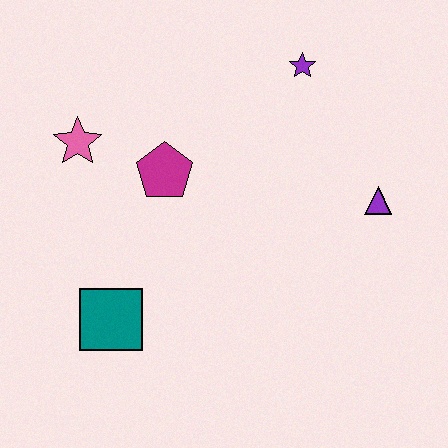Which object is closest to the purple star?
The purple triangle is closest to the purple star.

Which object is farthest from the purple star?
The teal square is farthest from the purple star.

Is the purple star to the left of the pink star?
No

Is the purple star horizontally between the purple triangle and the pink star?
Yes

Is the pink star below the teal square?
No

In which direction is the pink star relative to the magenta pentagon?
The pink star is to the left of the magenta pentagon.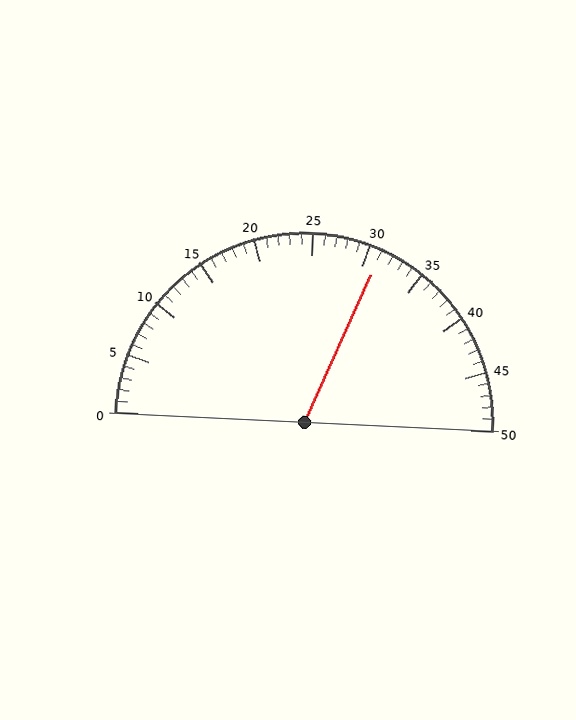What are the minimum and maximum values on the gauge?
The gauge ranges from 0 to 50.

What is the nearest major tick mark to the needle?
The nearest major tick mark is 30.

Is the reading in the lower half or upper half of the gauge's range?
The reading is in the upper half of the range (0 to 50).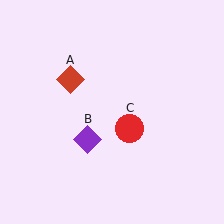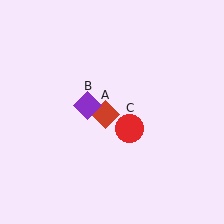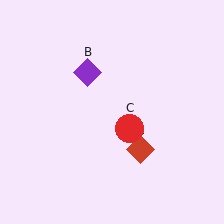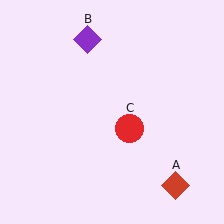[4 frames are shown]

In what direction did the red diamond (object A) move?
The red diamond (object A) moved down and to the right.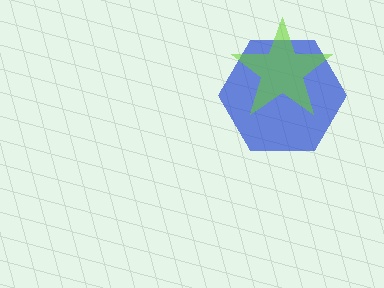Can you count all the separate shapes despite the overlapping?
Yes, there are 2 separate shapes.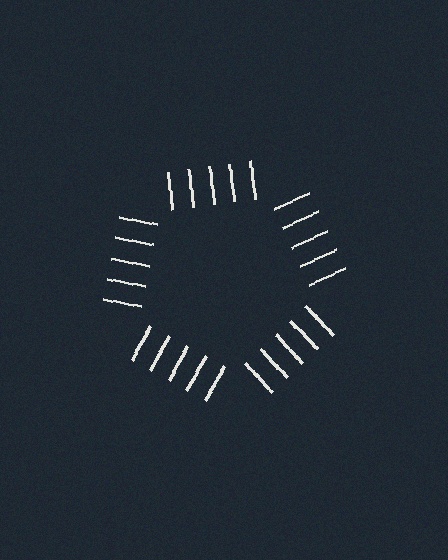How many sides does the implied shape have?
5 sides — the line-ends trace a pentagon.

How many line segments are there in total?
25 — 5 along each of the 5 edges.